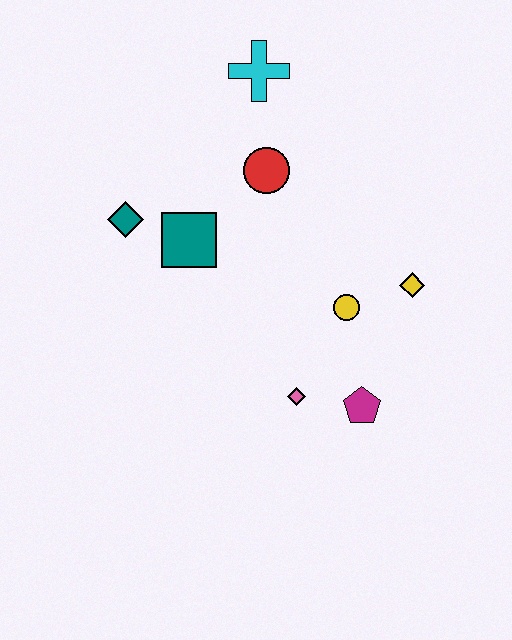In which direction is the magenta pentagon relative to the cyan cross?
The magenta pentagon is below the cyan cross.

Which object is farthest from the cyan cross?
The magenta pentagon is farthest from the cyan cross.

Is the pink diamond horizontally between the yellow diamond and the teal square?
Yes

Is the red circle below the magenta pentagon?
No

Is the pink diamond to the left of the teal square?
No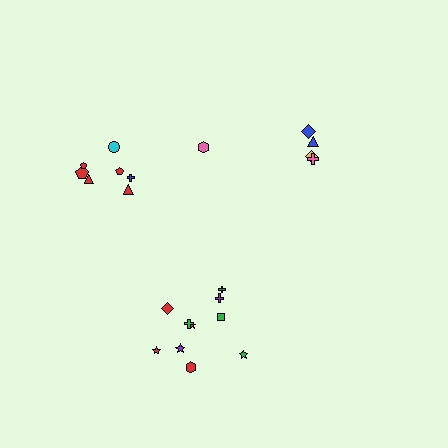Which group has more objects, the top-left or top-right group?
The top-left group.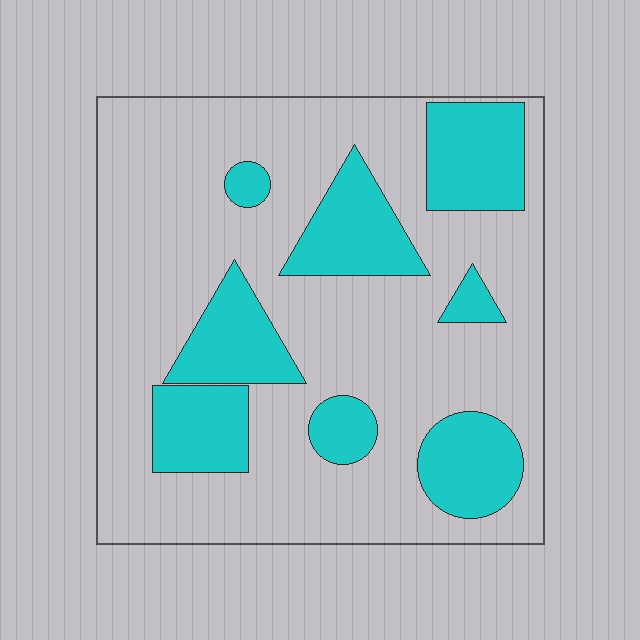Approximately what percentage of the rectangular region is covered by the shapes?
Approximately 25%.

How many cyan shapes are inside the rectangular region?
8.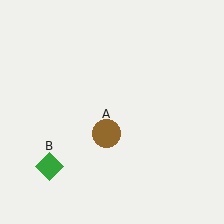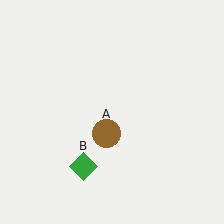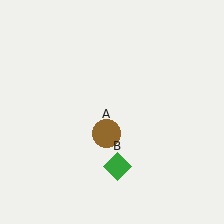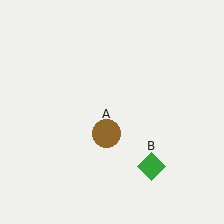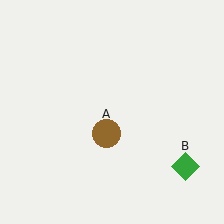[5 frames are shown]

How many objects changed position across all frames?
1 object changed position: green diamond (object B).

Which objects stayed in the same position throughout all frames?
Brown circle (object A) remained stationary.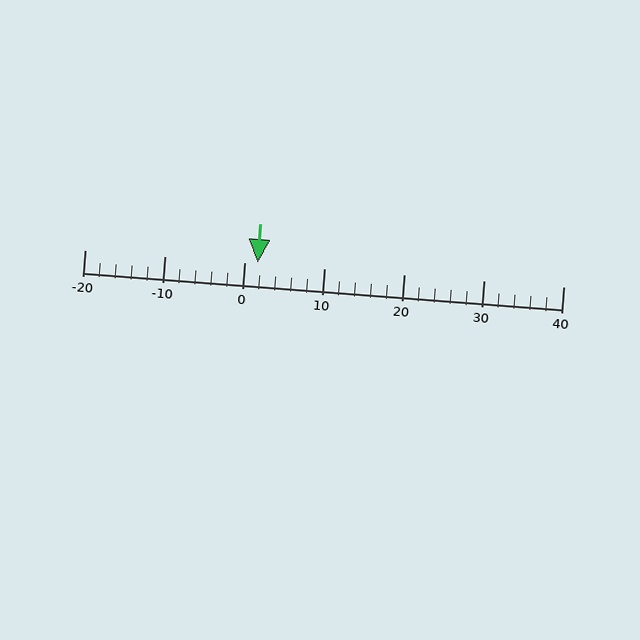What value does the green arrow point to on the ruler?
The green arrow points to approximately 2.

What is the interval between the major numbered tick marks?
The major tick marks are spaced 10 units apart.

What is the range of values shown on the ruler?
The ruler shows values from -20 to 40.